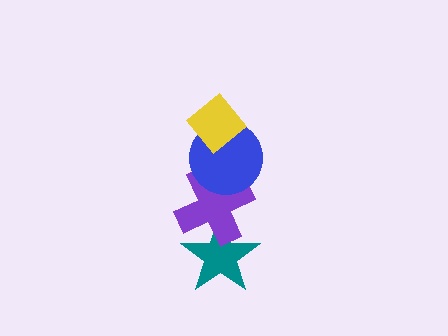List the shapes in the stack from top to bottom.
From top to bottom: the yellow diamond, the blue circle, the purple cross, the teal star.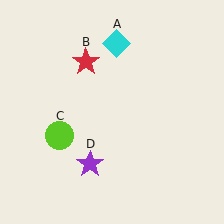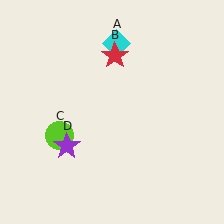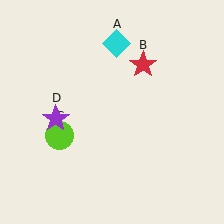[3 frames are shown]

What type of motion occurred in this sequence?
The red star (object B), purple star (object D) rotated clockwise around the center of the scene.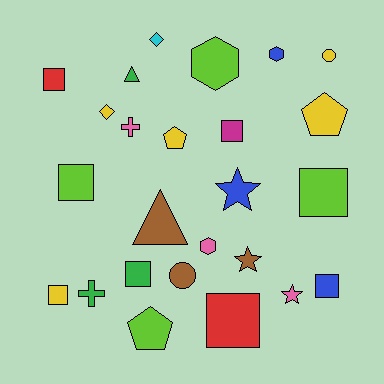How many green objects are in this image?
There are 3 green objects.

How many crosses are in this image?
There are 2 crosses.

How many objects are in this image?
There are 25 objects.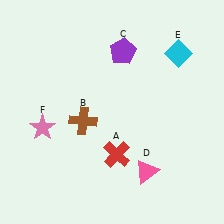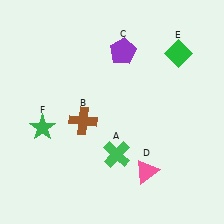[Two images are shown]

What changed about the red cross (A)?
In Image 1, A is red. In Image 2, it changed to green.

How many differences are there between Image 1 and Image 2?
There are 3 differences between the two images.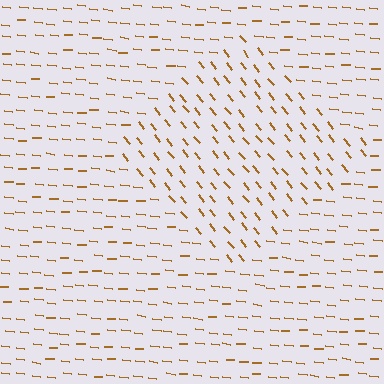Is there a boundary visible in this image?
Yes, there is a texture boundary formed by a change in line orientation.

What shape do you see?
I see a diamond.